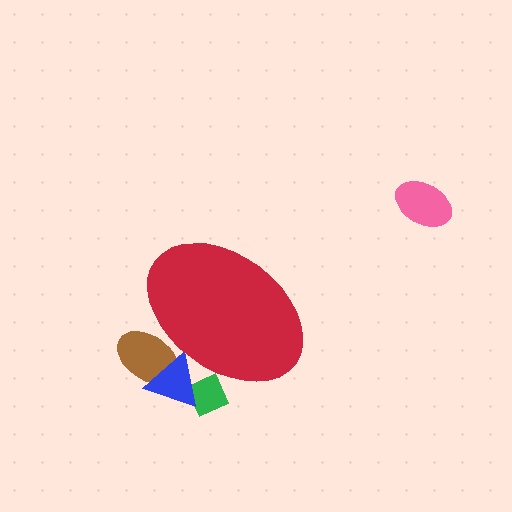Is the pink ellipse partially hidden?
No, the pink ellipse is fully visible.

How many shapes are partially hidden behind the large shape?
3 shapes are partially hidden.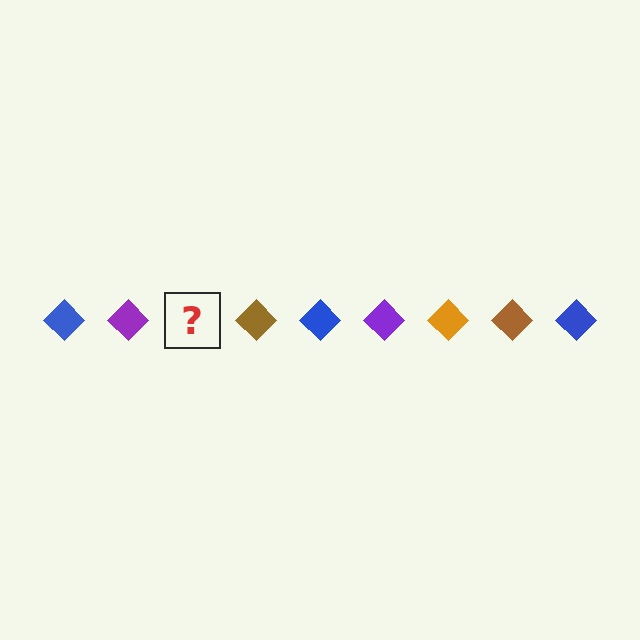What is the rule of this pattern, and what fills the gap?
The rule is that the pattern cycles through blue, purple, orange, brown diamonds. The gap should be filled with an orange diamond.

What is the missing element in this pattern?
The missing element is an orange diamond.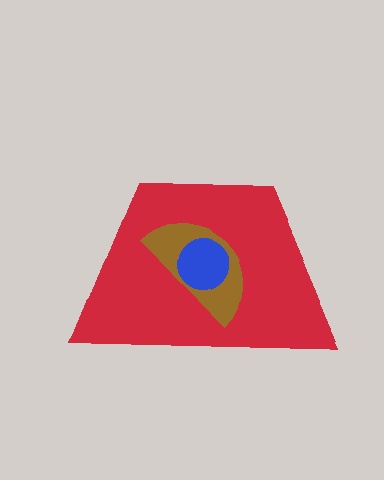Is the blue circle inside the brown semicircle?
Yes.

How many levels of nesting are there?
3.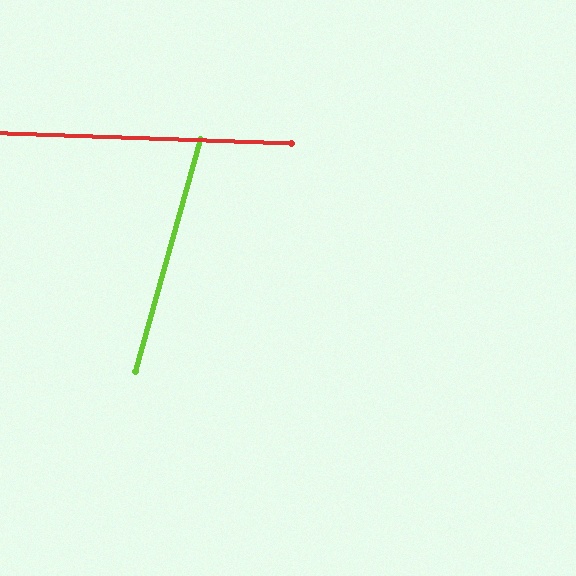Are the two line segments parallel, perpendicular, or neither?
Neither parallel nor perpendicular — they differ by about 76°.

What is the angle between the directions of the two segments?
Approximately 76 degrees.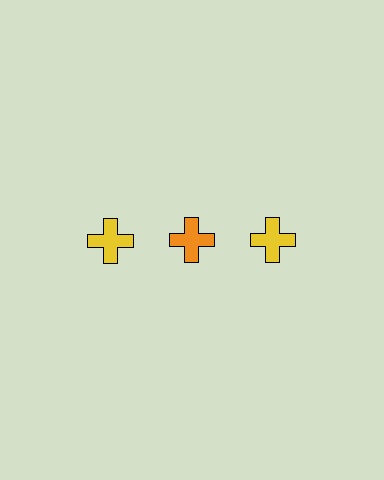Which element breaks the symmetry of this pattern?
The orange cross in the top row, second from left column breaks the symmetry. All other shapes are yellow crosses.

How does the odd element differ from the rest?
It has a different color: orange instead of yellow.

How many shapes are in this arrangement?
There are 3 shapes arranged in a grid pattern.